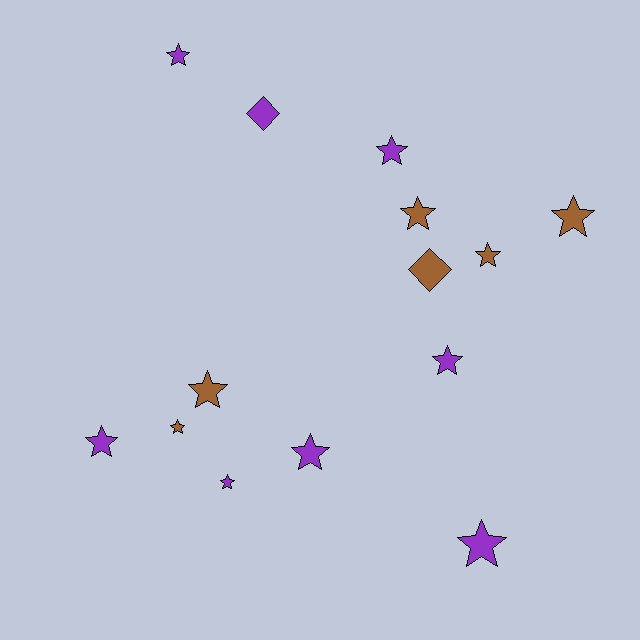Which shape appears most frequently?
Star, with 12 objects.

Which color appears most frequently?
Purple, with 8 objects.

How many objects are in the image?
There are 14 objects.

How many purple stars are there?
There are 7 purple stars.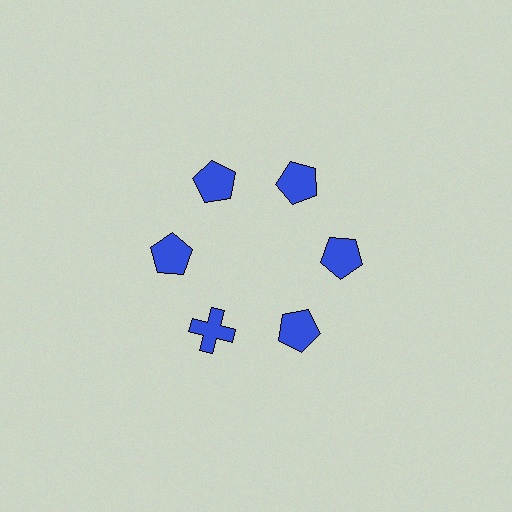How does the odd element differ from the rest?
It has a different shape: cross instead of pentagon.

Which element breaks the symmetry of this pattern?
The blue cross at roughly the 7 o'clock position breaks the symmetry. All other shapes are blue pentagons.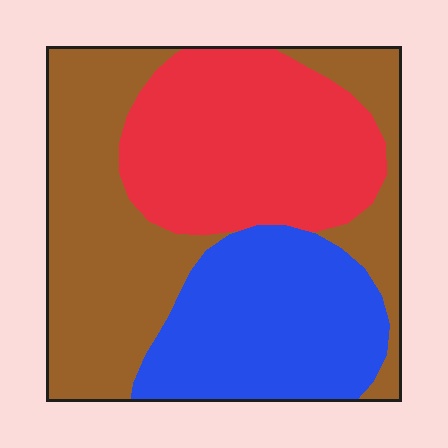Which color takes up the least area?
Blue, at roughly 25%.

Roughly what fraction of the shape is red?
Red takes up about one third (1/3) of the shape.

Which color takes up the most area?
Brown, at roughly 40%.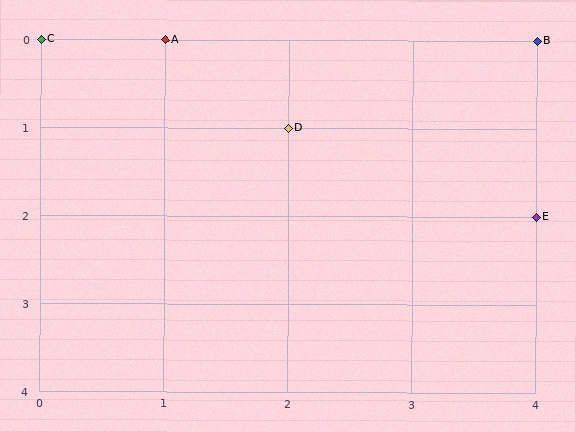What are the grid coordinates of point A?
Point A is at grid coordinates (1, 0).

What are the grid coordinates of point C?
Point C is at grid coordinates (0, 0).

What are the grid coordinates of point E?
Point E is at grid coordinates (4, 2).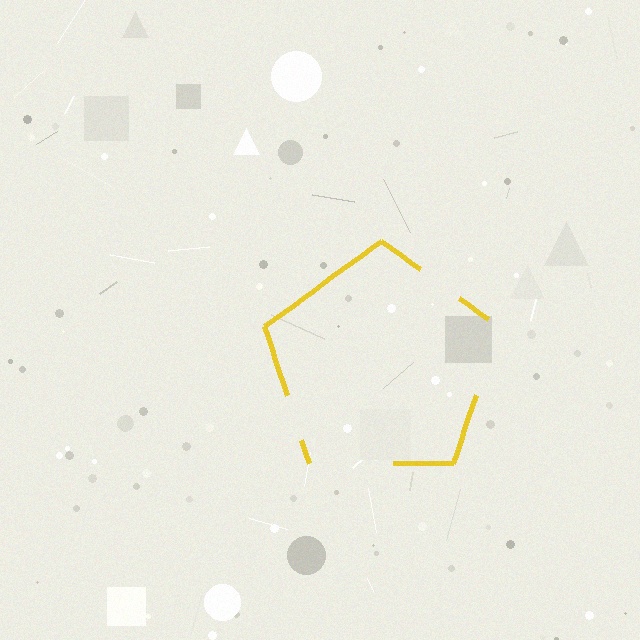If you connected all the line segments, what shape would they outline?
They would outline a pentagon.